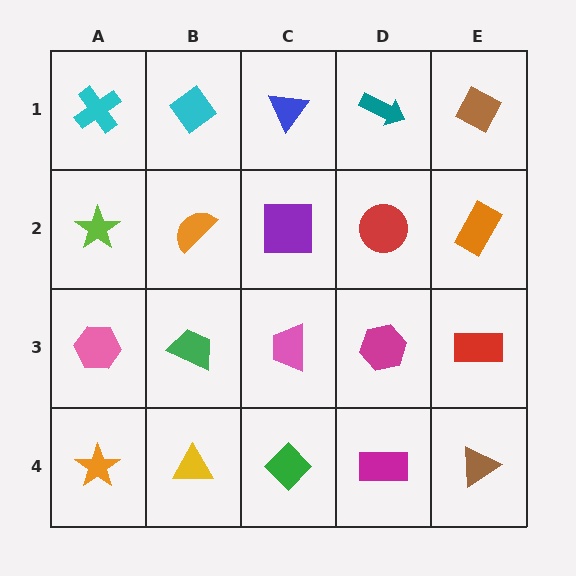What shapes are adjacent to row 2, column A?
A cyan cross (row 1, column A), a pink hexagon (row 3, column A), an orange semicircle (row 2, column B).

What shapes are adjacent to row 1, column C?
A purple square (row 2, column C), a cyan diamond (row 1, column B), a teal arrow (row 1, column D).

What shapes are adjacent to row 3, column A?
A lime star (row 2, column A), an orange star (row 4, column A), a green trapezoid (row 3, column B).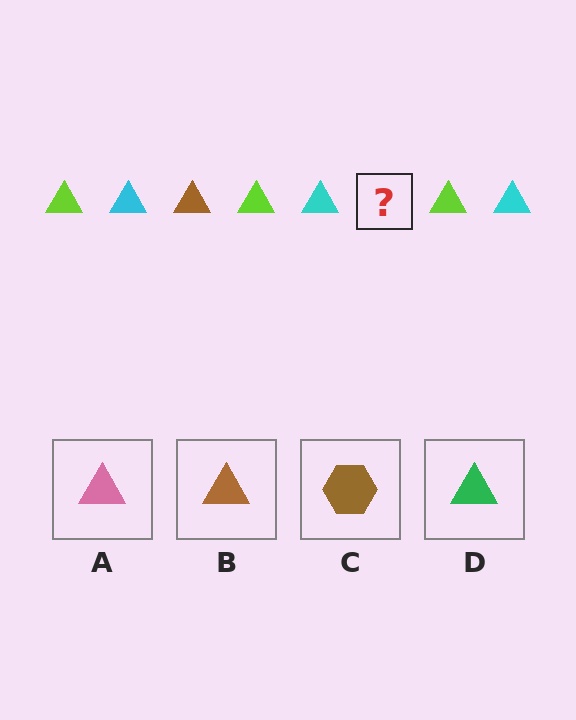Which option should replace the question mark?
Option B.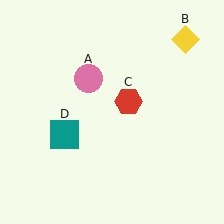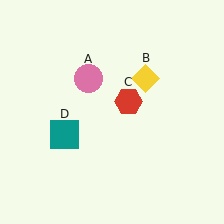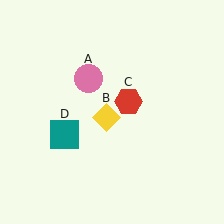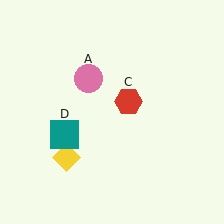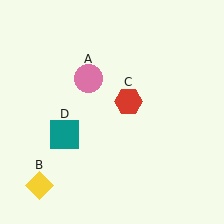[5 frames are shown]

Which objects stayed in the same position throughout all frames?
Pink circle (object A) and red hexagon (object C) and teal square (object D) remained stationary.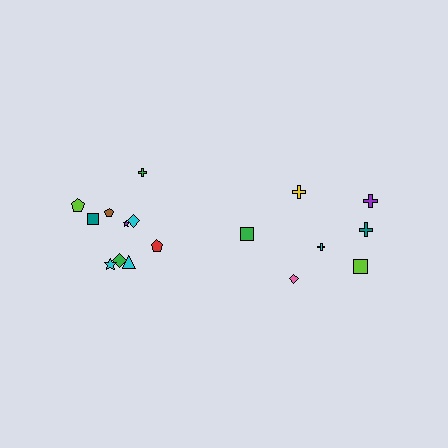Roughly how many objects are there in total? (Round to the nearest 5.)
Roughly 15 objects in total.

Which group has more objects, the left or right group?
The left group.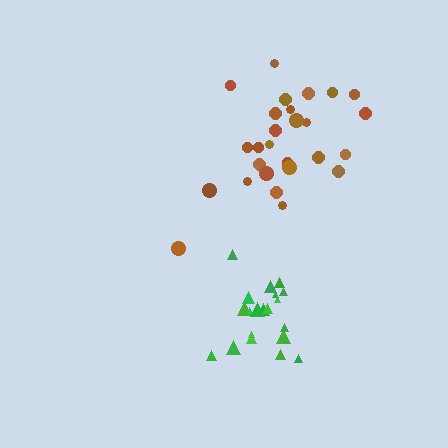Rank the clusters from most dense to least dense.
green, brown.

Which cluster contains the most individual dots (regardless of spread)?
Brown (27).